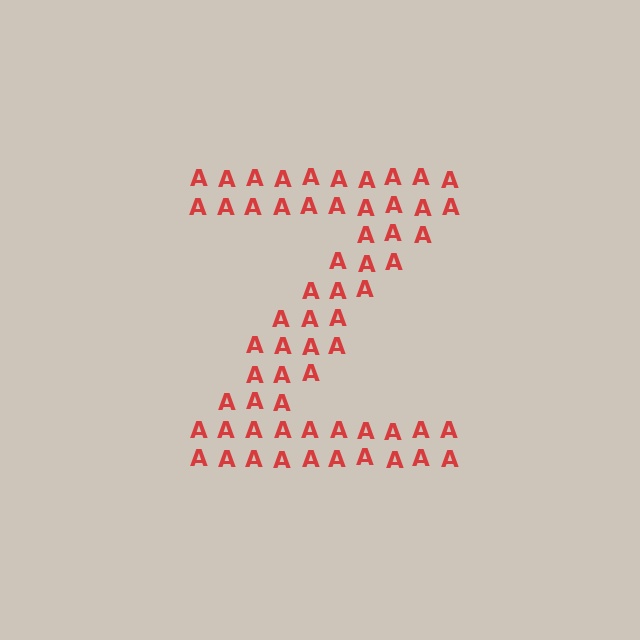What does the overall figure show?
The overall figure shows the letter Z.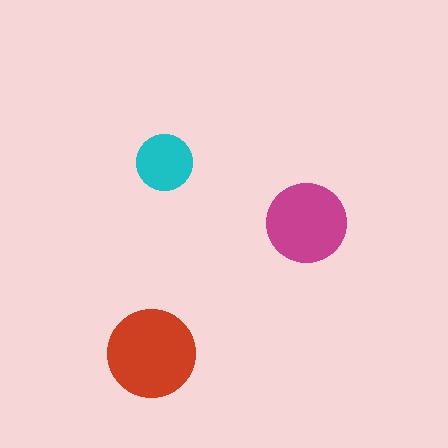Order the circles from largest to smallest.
the red one, the magenta one, the cyan one.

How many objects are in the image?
There are 3 objects in the image.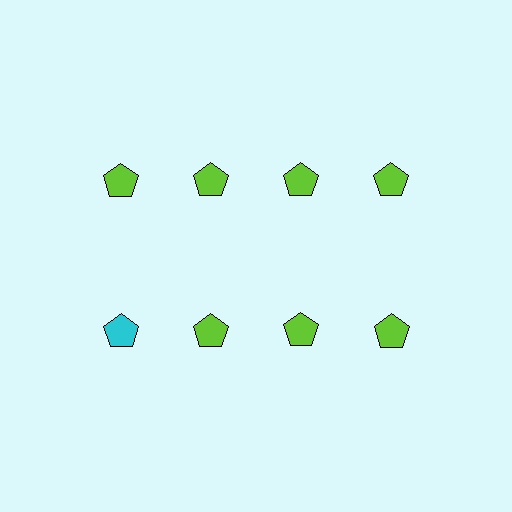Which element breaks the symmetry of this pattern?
The cyan pentagon in the second row, leftmost column breaks the symmetry. All other shapes are lime pentagons.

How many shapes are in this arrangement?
There are 8 shapes arranged in a grid pattern.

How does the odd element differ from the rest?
It has a different color: cyan instead of lime.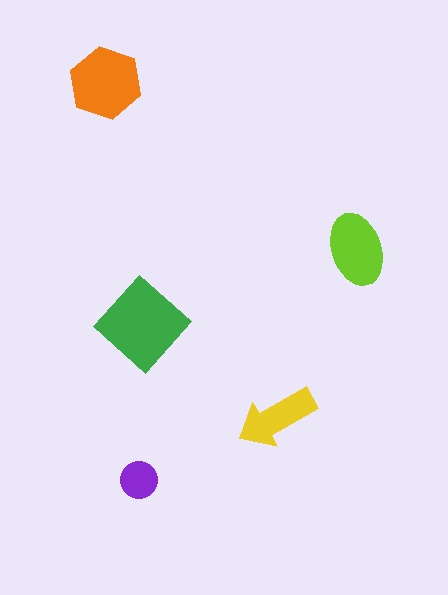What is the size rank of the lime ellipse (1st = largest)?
3rd.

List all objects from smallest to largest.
The purple circle, the yellow arrow, the lime ellipse, the orange hexagon, the green diamond.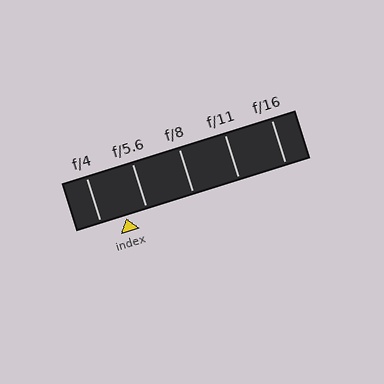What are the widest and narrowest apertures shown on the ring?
The widest aperture shown is f/4 and the narrowest is f/16.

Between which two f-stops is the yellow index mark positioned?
The index mark is between f/4 and f/5.6.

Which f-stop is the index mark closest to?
The index mark is closest to f/5.6.